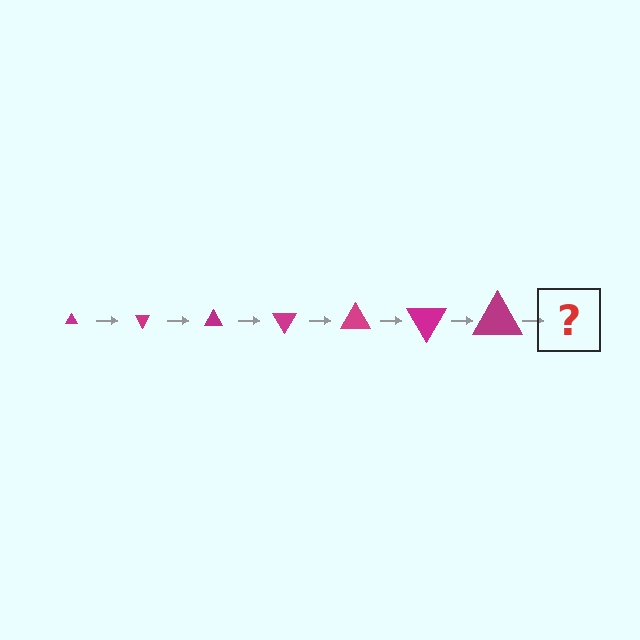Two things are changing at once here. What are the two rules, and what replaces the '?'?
The two rules are that the triangle grows larger each step and it rotates 60 degrees each step. The '?' should be a triangle, larger than the previous one and rotated 420 degrees from the start.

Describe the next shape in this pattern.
It should be a triangle, larger than the previous one and rotated 420 degrees from the start.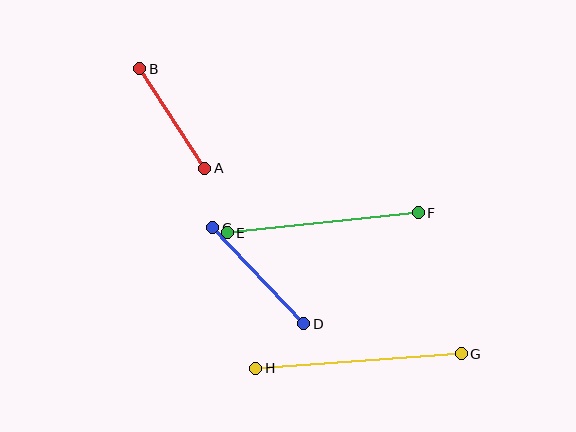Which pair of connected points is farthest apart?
Points G and H are farthest apart.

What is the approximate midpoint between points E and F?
The midpoint is at approximately (323, 223) pixels.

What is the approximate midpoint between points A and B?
The midpoint is at approximately (172, 119) pixels.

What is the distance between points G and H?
The distance is approximately 206 pixels.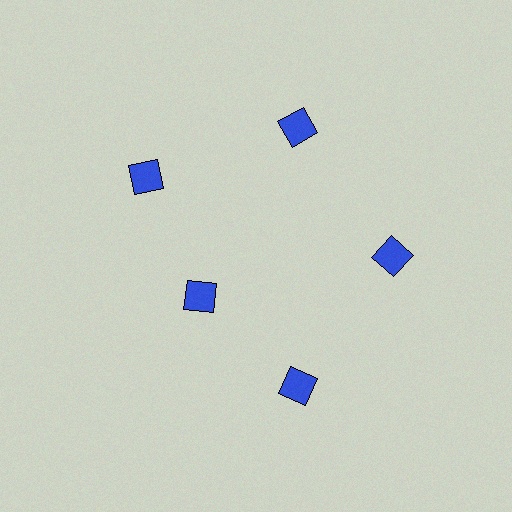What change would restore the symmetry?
The symmetry would be restored by moving it outward, back onto the ring so that all 5 diamonds sit at equal angles and equal distance from the center.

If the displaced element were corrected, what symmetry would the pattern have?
It would have 5-fold rotational symmetry — the pattern would map onto itself every 72 degrees.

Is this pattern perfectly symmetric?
No. The 5 blue diamonds are arranged in a ring, but one element near the 8 o'clock position is pulled inward toward the center, breaking the 5-fold rotational symmetry.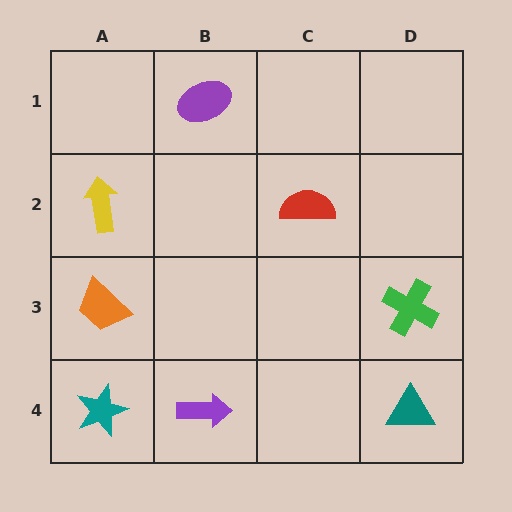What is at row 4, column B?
A purple arrow.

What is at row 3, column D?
A green cross.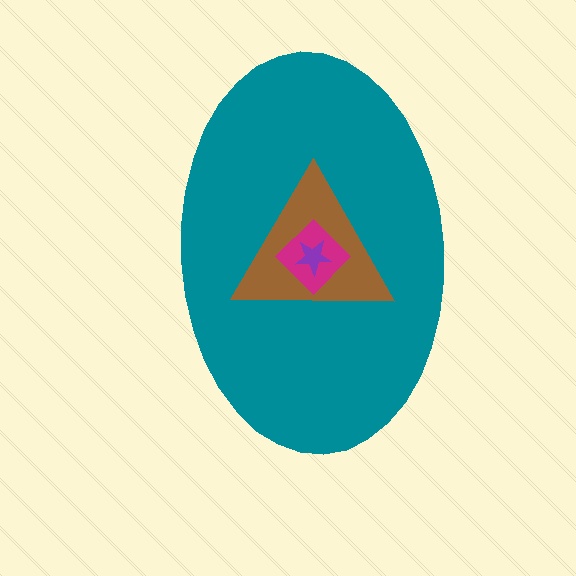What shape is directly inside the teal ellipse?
The brown triangle.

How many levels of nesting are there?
4.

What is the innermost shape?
The purple star.